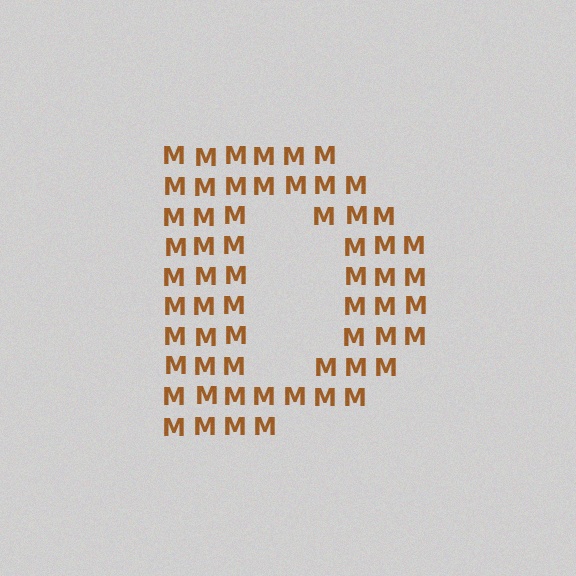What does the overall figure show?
The overall figure shows the letter D.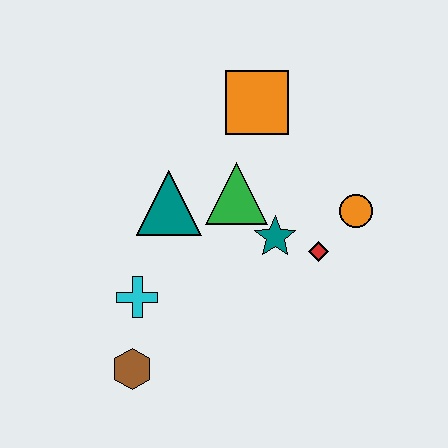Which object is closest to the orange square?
The green triangle is closest to the orange square.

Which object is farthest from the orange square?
The brown hexagon is farthest from the orange square.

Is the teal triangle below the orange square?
Yes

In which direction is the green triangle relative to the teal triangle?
The green triangle is to the right of the teal triangle.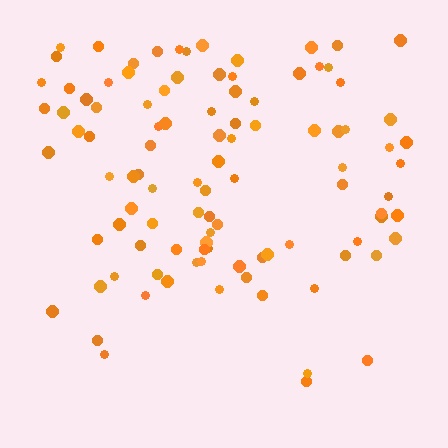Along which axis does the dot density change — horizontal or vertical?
Vertical.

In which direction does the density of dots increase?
From bottom to top, with the top side densest.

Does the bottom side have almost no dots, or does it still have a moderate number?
Still a moderate number, just noticeably fewer than the top.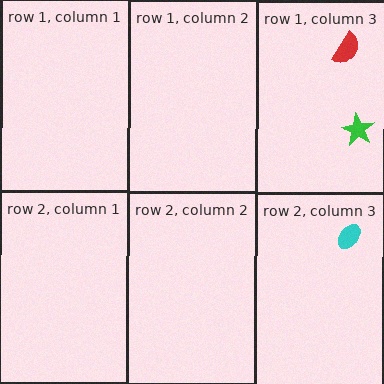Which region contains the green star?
The row 1, column 3 region.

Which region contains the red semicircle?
The row 1, column 3 region.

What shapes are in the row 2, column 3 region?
The cyan ellipse.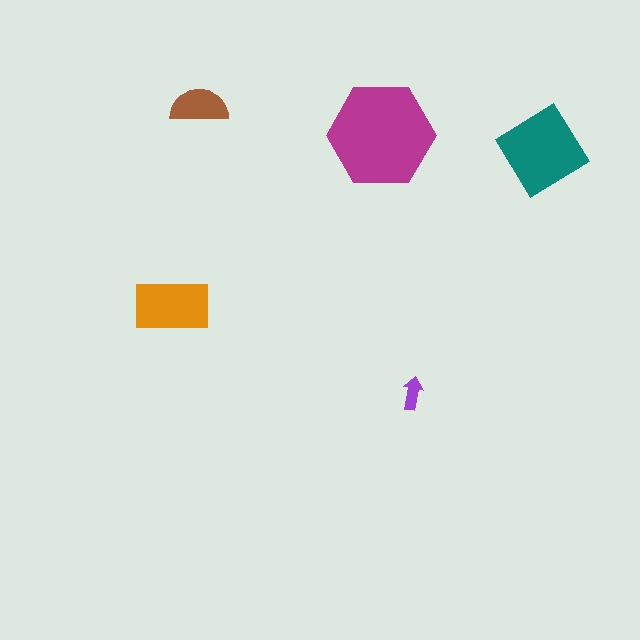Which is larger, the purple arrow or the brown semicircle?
The brown semicircle.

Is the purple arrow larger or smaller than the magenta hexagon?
Smaller.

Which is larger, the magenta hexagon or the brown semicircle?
The magenta hexagon.